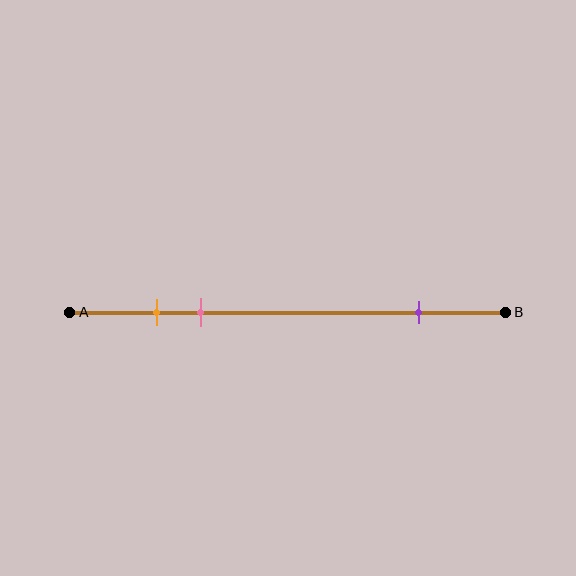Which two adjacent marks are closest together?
The orange and pink marks are the closest adjacent pair.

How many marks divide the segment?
There are 3 marks dividing the segment.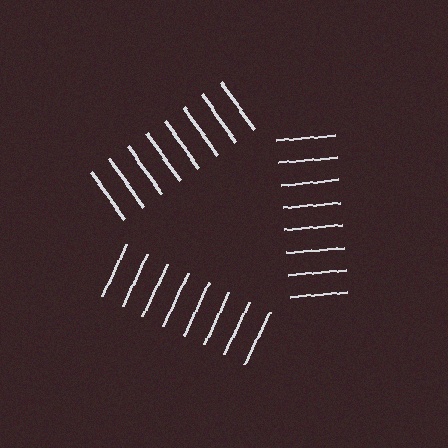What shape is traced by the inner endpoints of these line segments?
An illusory triangle — the line segments terminate on its edges but no continuous stroke is drawn.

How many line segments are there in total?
24 — 8 along each of the 3 edges.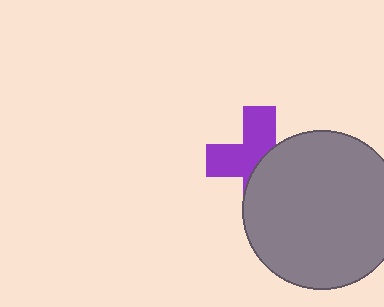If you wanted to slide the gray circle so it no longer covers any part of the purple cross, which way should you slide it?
Slide it toward the lower-right — that is the most direct way to separate the two shapes.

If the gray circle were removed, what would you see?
You would see the complete purple cross.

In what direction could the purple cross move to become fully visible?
The purple cross could move toward the upper-left. That would shift it out from behind the gray circle entirely.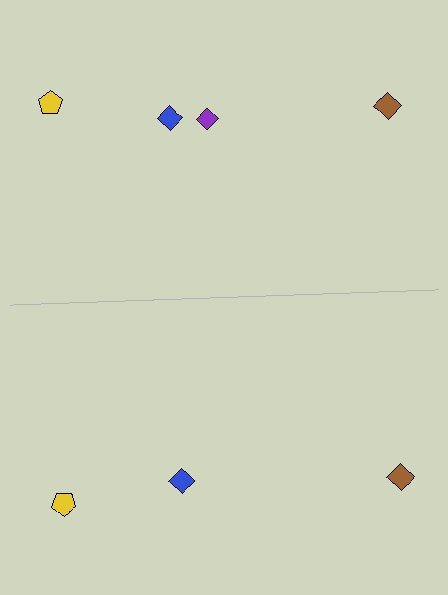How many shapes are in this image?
There are 7 shapes in this image.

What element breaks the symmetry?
A purple diamond is missing from the bottom side.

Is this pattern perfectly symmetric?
No, the pattern is not perfectly symmetric. A purple diamond is missing from the bottom side.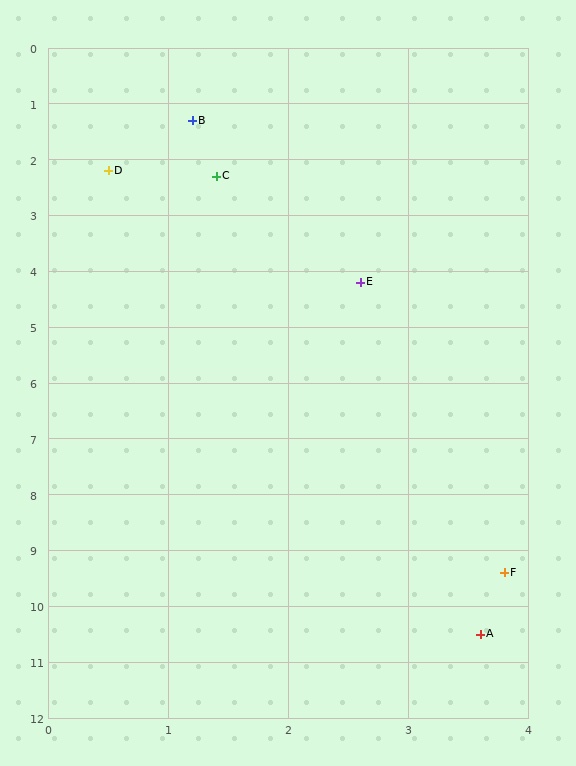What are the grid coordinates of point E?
Point E is at approximately (2.6, 4.2).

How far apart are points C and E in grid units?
Points C and E are about 2.2 grid units apart.